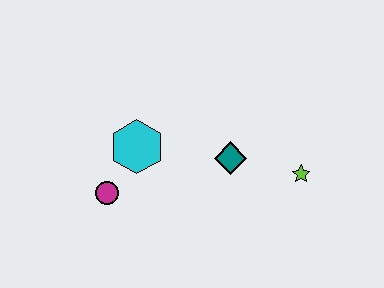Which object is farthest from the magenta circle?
The lime star is farthest from the magenta circle.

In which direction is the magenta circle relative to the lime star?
The magenta circle is to the left of the lime star.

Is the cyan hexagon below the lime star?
No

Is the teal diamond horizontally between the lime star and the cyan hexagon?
Yes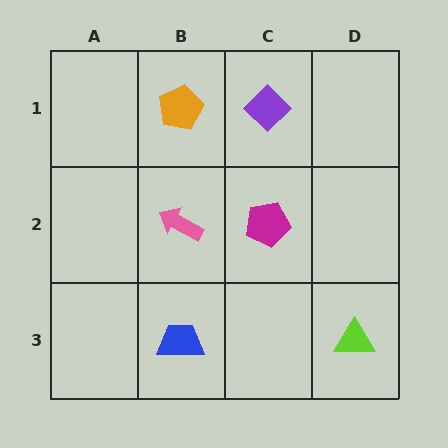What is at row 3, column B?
A blue trapezoid.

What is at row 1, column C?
A purple diamond.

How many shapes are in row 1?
2 shapes.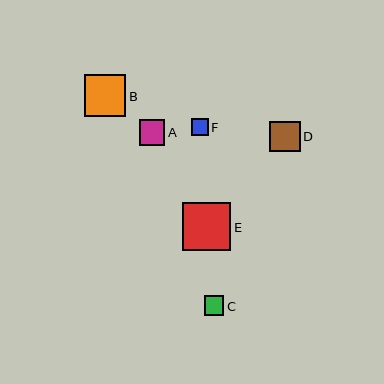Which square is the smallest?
Square F is the smallest with a size of approximately 16 pixels.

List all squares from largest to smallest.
From largest to smallest: E, B, D, A, C, F.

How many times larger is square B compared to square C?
Square B is approximately 2.1 times the size of square C.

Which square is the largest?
Square E is the largest with a size of approximately 49 pixels.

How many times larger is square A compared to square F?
Square A is approximately 1.6 times the size of square F.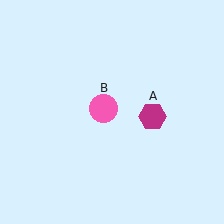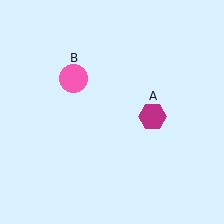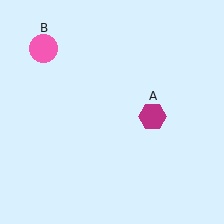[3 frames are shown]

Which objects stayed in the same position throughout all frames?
Magenta hexagon (object A) remained stationary.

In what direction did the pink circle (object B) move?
The pink circle (object B) moved up and to the left.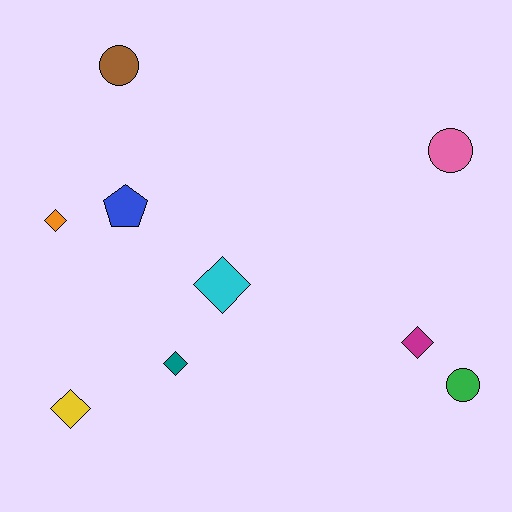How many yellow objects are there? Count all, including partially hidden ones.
There is 1 yellow object.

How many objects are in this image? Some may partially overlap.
There are 9 objects.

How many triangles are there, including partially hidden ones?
There are no triangles.